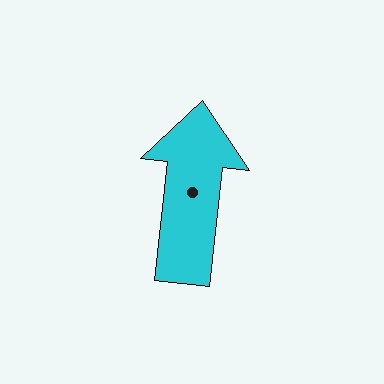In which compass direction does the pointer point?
North.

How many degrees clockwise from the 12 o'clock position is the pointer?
Approximately 6 degrees.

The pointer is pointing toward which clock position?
Roughly 12 o'clock.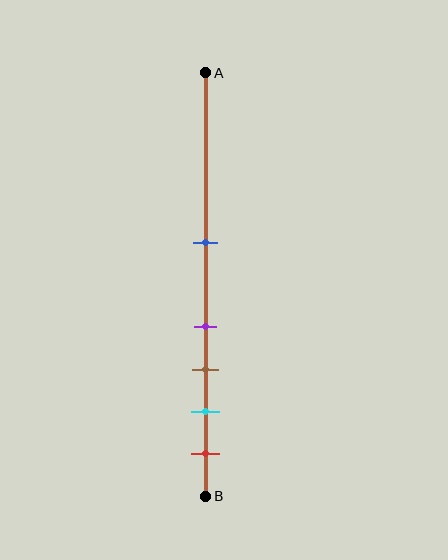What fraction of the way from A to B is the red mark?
The red mark is approximately 90% (0.9) of the way from A to B.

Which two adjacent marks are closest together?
The purple and brown marks are the closest adjacent pair.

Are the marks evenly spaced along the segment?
No, the marks are not evenly spaced.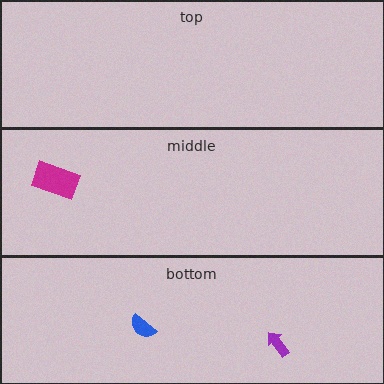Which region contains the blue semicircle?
The bottom region.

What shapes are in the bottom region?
The purple arrow, the blue semicircle.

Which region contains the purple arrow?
The bottom region.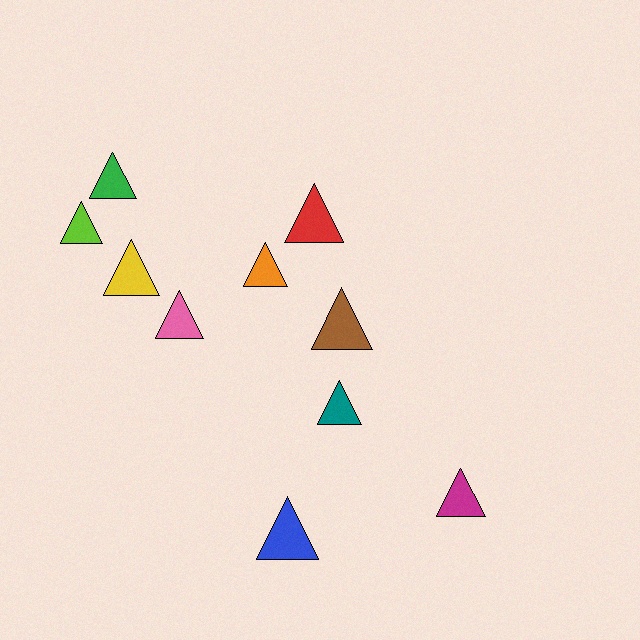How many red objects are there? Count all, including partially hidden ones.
There is 1 red object.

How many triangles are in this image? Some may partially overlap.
There are 10 triangles.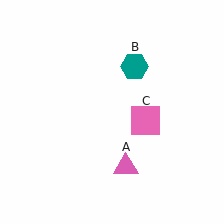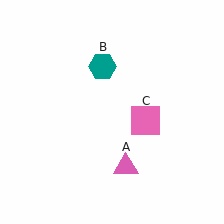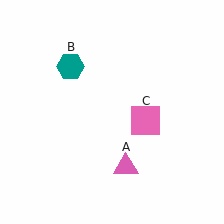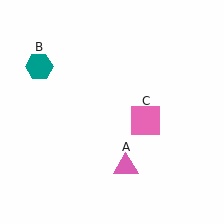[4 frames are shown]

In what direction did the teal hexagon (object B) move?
The teal hexagon (object B) moved left.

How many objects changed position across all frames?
1 object changed position: teal hexagon (object B).